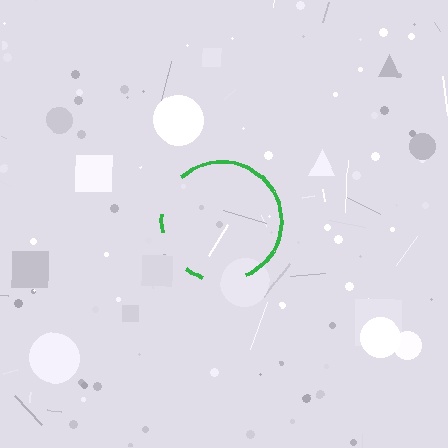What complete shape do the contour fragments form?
The contour fragments form a circle.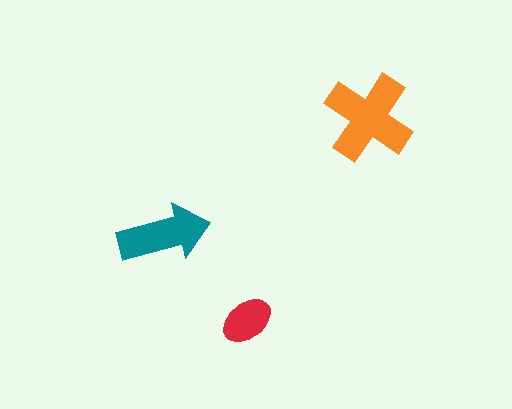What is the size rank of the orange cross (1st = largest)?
1st.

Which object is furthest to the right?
The orange cross is rightmost.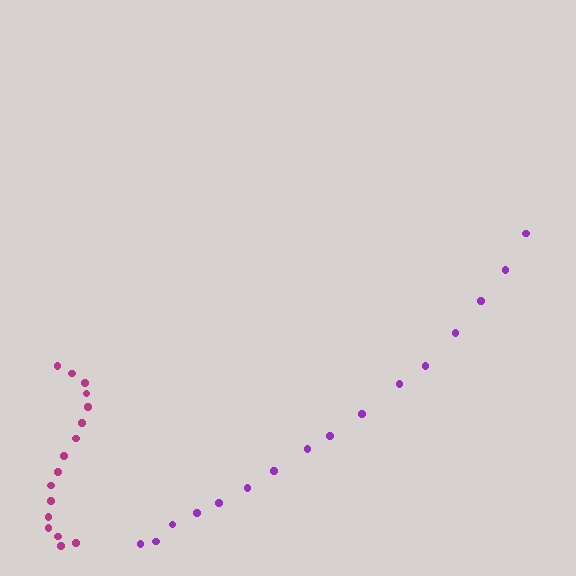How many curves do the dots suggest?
There are 2 distinct paths.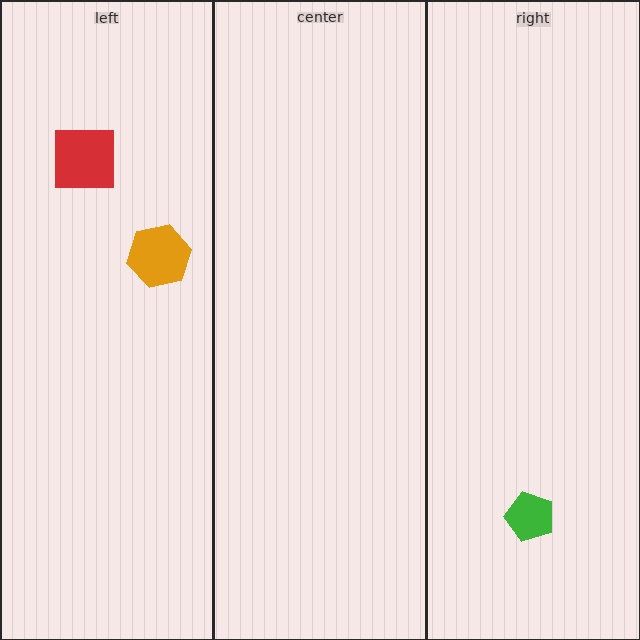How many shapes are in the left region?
2.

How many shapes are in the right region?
1.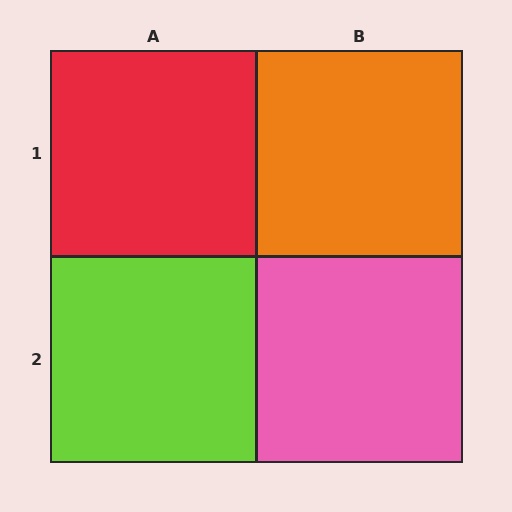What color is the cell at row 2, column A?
Lime.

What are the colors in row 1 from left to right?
Red, orange.